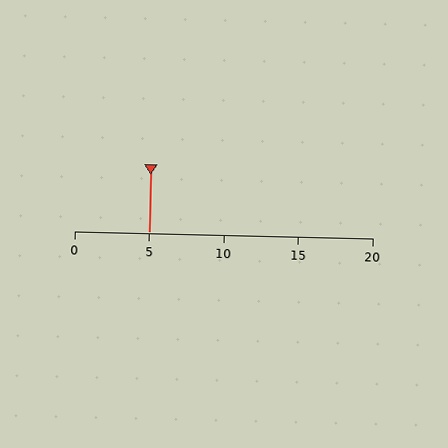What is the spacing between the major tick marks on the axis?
The major ticks are spaced 5 apart.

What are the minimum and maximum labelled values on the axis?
The axis runs from 0 to 20.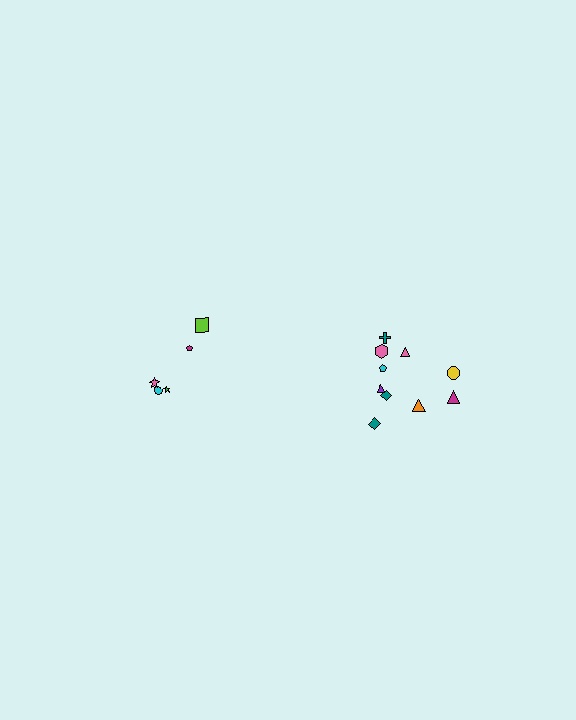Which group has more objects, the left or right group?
The right group.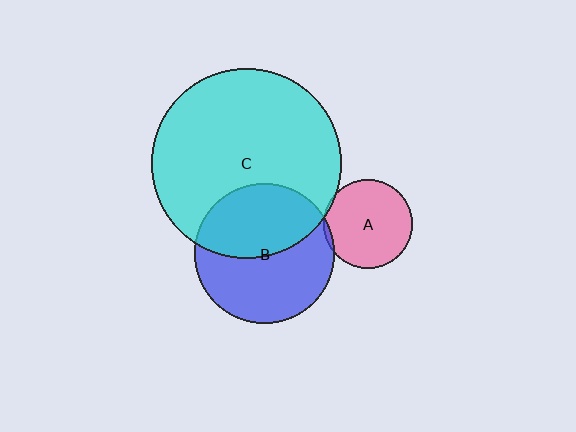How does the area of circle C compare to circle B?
Approximately 1.8 times.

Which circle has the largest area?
Circle C (cyan).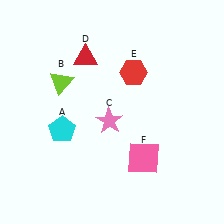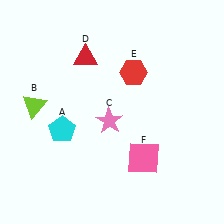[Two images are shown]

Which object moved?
The lime triangle (B) moved left.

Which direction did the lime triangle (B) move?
The lime triangle (B) moved left.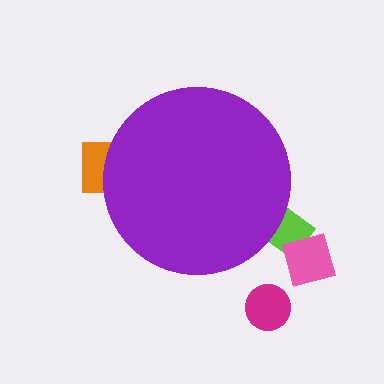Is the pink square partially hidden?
No, the pink square is fully visible.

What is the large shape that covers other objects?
A purple circle.